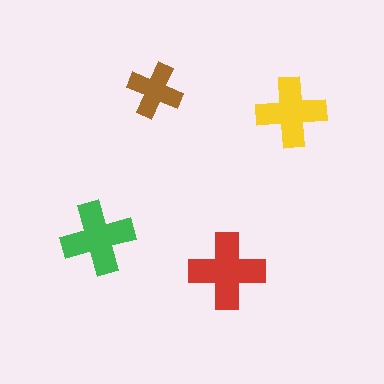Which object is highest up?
The brown cross is topmost.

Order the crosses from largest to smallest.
the red one, the green one, the yellow one, the brown one.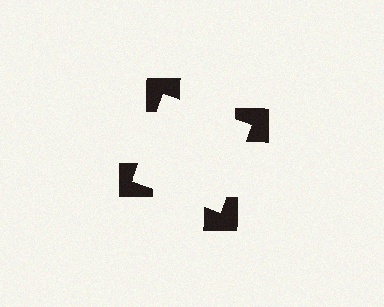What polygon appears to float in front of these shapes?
An illusory square — its edges are inferred from the aligned wedge cuts in the notched squares, not physically drawn.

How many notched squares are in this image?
There are 4 — one at each vertex of the illusory square.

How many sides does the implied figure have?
4 sides.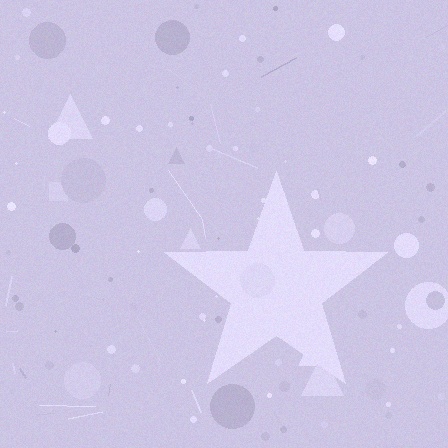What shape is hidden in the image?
A star is hidden in the image.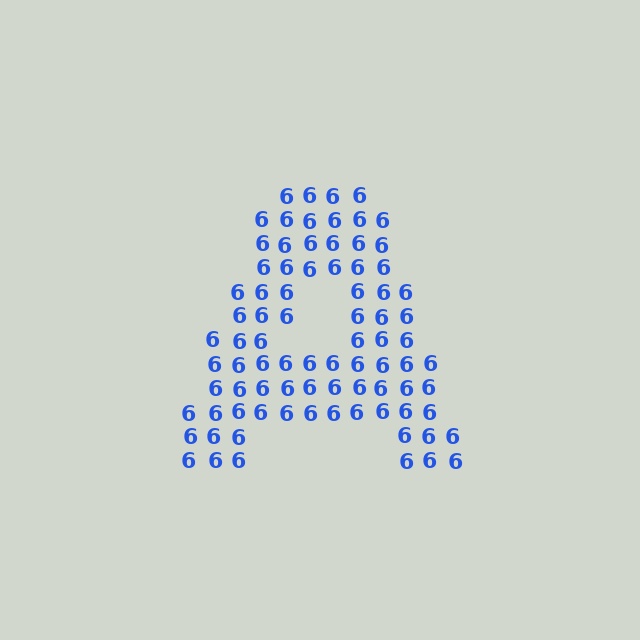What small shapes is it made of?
It is made of small digit 6's.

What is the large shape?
The large shape is the letter A.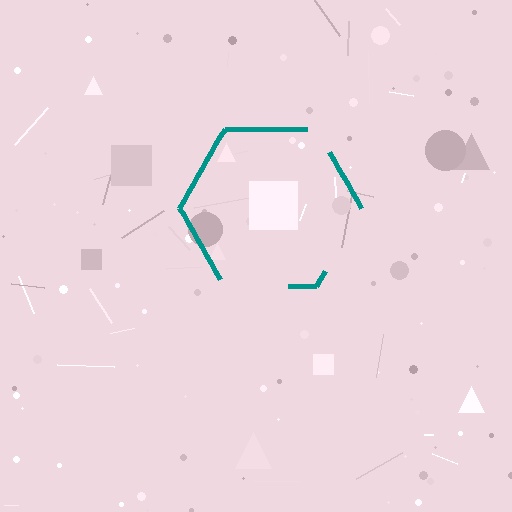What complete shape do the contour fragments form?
The contour fragments form a hexagon.